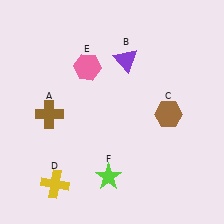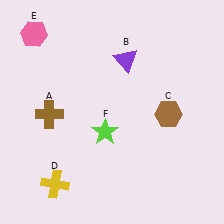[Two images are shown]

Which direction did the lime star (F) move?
The lime star (F) moved up.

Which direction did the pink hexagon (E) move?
The pink hexagon (E) moved left.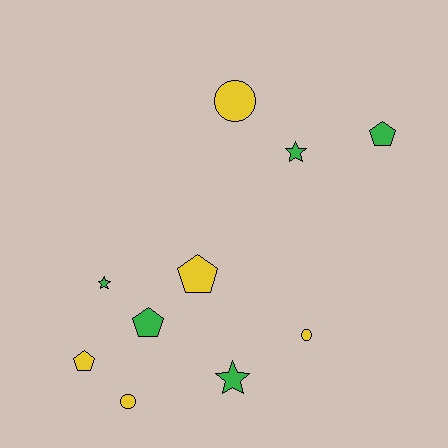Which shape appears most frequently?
Pentagon, with 4 objects.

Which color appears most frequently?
Yellow, with 5 objects.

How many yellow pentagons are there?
There are 2 yellow pentagons.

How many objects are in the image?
There are 10 objects.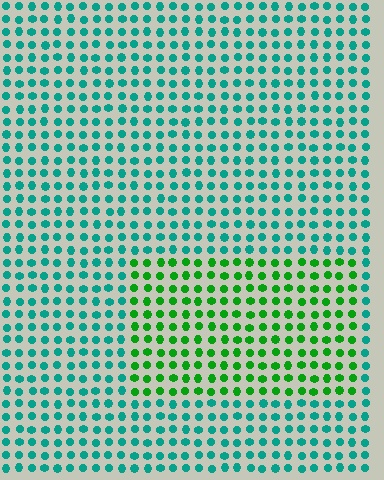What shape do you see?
I see a rectangle.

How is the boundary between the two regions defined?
The boundary is defined purely by a slight shift in hue (about 48 degrees). Spacing, size, and orientation are identical on both sides.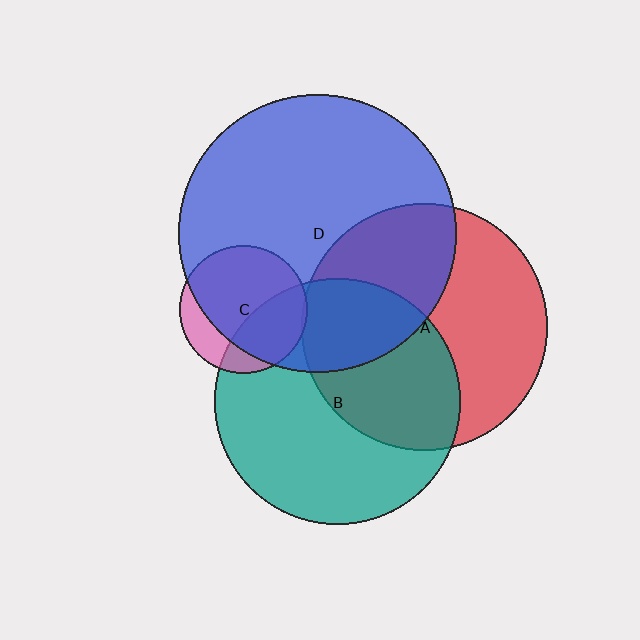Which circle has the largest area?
Circle D (blue).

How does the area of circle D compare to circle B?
Approximately 1.3 times.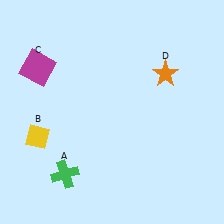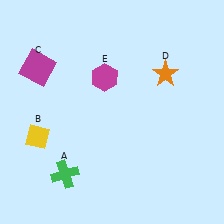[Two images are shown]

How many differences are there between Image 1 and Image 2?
There is 1 difference between the two images.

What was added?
A magenta hexagon (E) was added in Image 2.